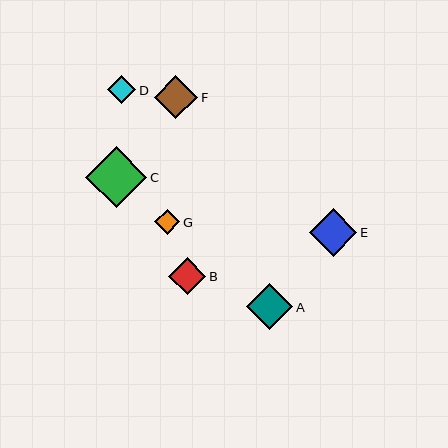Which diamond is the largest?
Diamond C is the largest with a size of approximately 61 pixels.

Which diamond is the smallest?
Diamond G is the smallest with a size of approximately 25 pixels.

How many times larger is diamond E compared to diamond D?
Diamond E is approximately 1.7 times the size of diamond D.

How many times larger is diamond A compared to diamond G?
Diamond A is approximately 1.9 times the size of diamond G.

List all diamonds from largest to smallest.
From largest to smallest: C, E, A, F, B, D, G.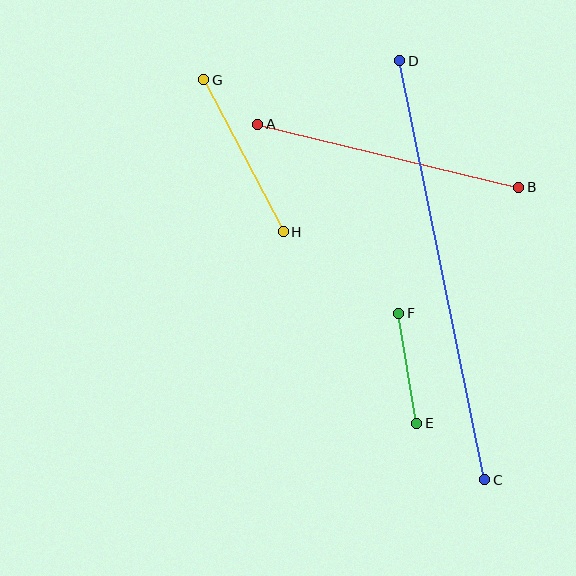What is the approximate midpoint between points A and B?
The midpoint is at approximately (388, 156) pixels.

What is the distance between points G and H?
The distance is approximately 172 pixels.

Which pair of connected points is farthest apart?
Points C and D are farthest apart.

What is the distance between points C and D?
The distance is approximately 428 pixels.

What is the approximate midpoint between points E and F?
The midpoint is at approximately (408, 368) pixels.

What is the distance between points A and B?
The distance is approximately 268 pixels.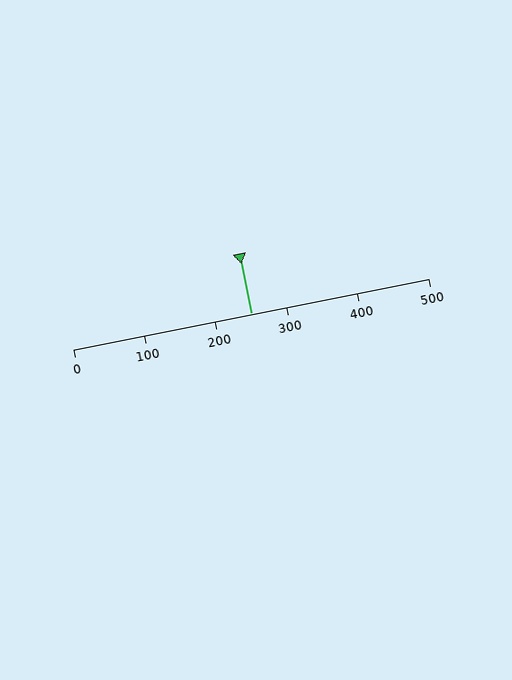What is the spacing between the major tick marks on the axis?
The major ticks are spaced 100 apart.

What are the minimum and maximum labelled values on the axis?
The axis runs from 0 to 500.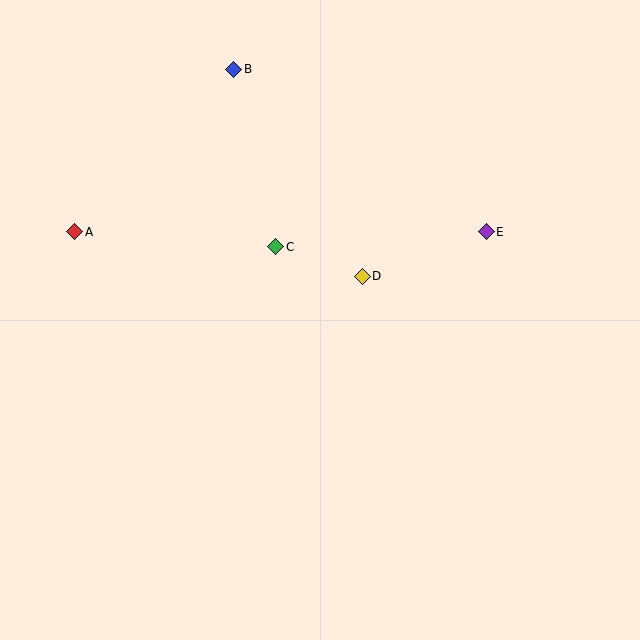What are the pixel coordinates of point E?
Point E is at (486, 232).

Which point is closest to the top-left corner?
Point A is closest to the top-left corner.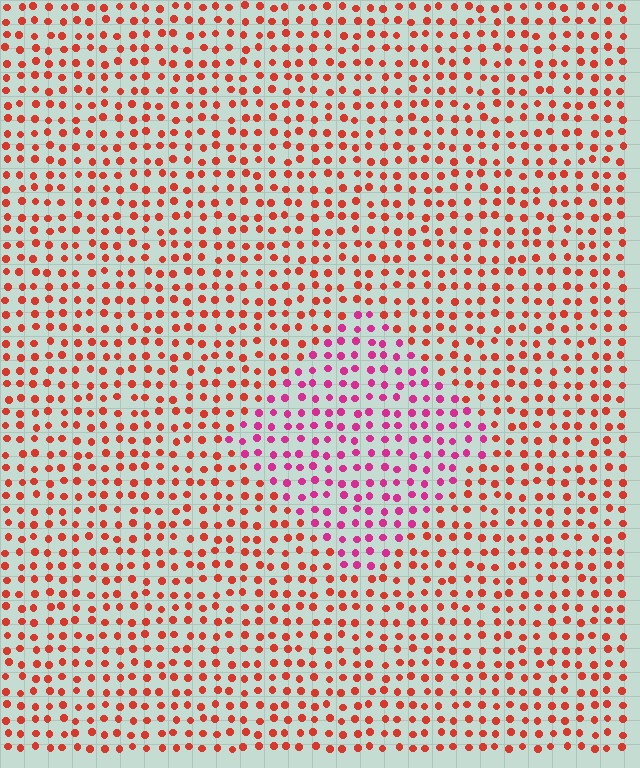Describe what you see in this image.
The image is filled with small red elements in a uniform arrangement. A diamond-shaped region is visible where the elements are tinted to a slightly different hue, forming a subtle color boundary.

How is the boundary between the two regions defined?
The boundary is defined purely by a slight shift in hue (about 41 degrees). Spacing, size, and orientation are identical on both sides.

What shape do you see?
I see a diamond.